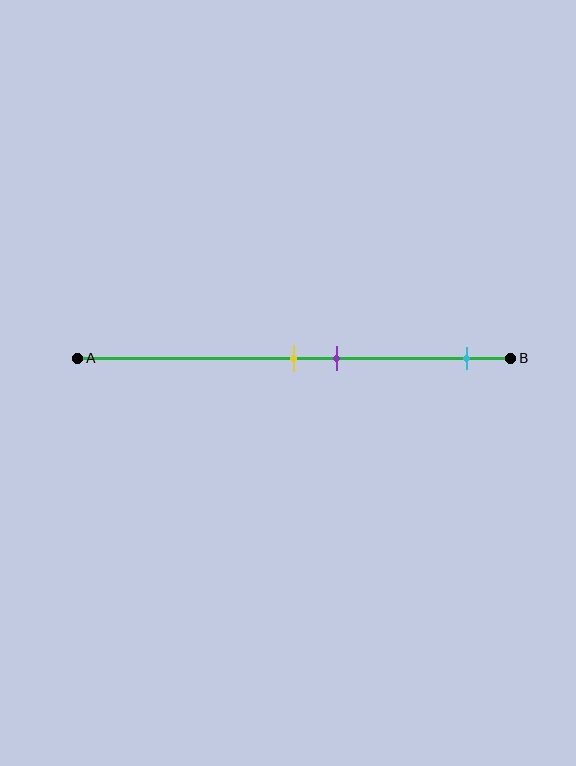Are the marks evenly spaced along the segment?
No, the marks are not evenly spaced.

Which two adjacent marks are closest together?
The yellow and purple marks are the closest adjacent pair.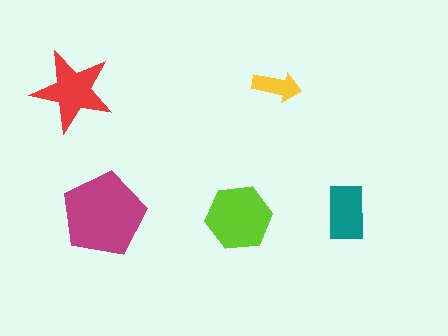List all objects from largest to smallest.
The magenta pentagon, the lime hexagon, the red star, the teal rectangle, the yellow arrow.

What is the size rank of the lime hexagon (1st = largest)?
2nd.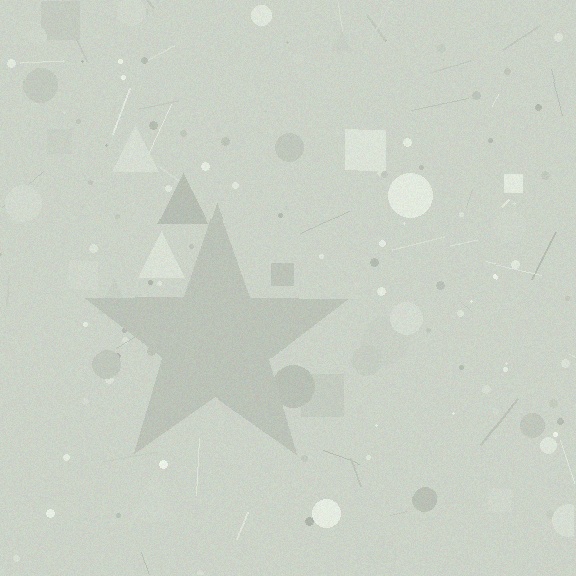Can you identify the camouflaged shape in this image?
The camouflaged shape is a star.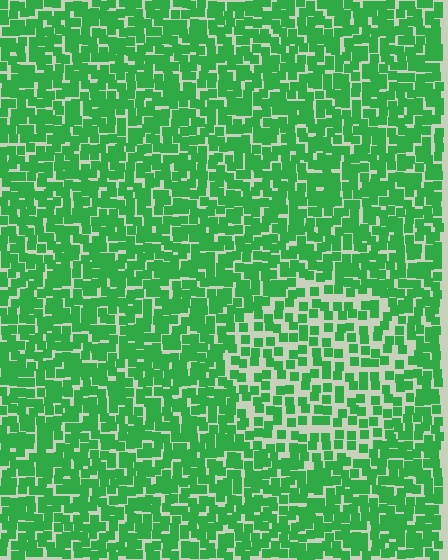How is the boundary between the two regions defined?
The boundary is defined by a change in element density (approximately 1.7x ratio). All elements are the same color, size, and shape.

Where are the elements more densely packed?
The elements are more densely packed outside the circle boundary.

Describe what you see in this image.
The image contains small green elements arranged at two different densities. A circle-shaped region is visible where the elements are less densely packed than the surrounding area.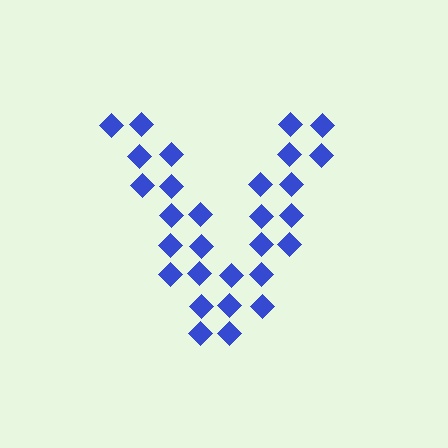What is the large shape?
The large shape is the letter V.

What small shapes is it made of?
It is made of small diamonds.